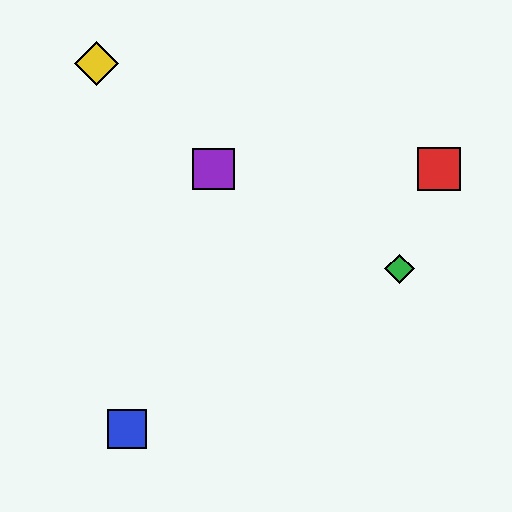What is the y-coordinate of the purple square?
The purple square is at y≈169.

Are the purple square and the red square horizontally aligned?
Yes, both are at y≈169.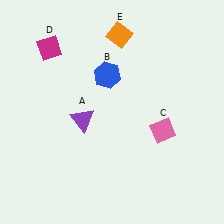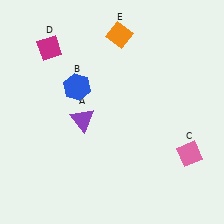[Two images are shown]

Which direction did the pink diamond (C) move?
The pink diamond (C) moved right.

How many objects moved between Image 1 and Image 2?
2 objects moved between the two images.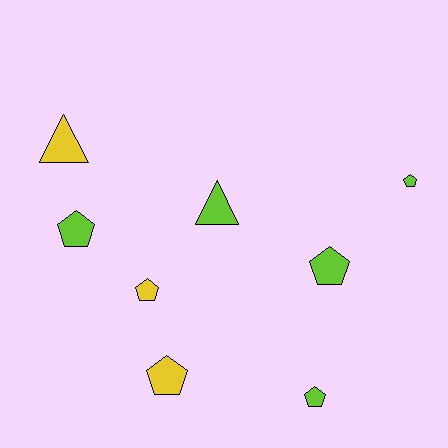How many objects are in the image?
There are 8 objects.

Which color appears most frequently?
Lime, with 5 objects.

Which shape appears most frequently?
Pentagon, with 6 objects.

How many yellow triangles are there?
There is 1 yellow triangle.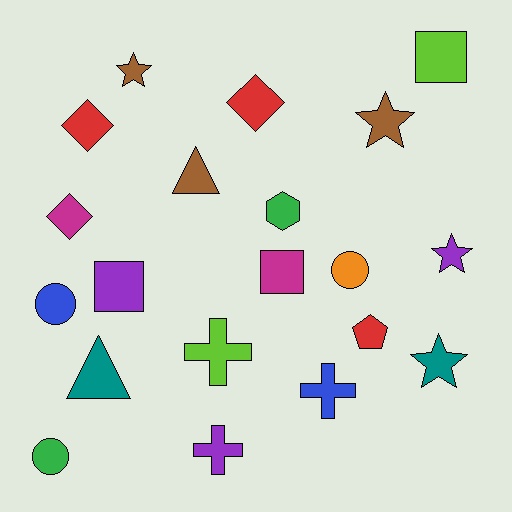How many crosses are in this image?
There are 3 crosses.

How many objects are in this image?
There are 20 objects.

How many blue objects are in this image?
There are 2 blue objects.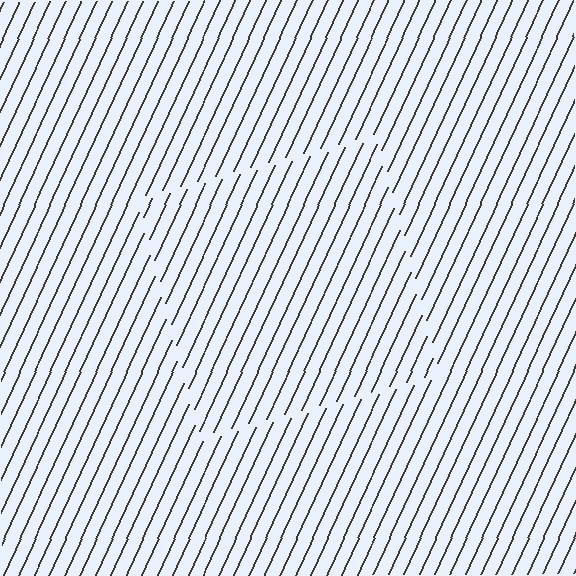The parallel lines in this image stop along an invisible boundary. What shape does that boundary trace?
An illusory square. The interior of the shape contains the same grating, shifted by half a period — the contour is defined by the phase discontinuity where line-ends from the inner and outer gratings abut.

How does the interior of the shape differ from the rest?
The interior of the shape contains the same grating, shifted by half a period — the contour is defined by the phase discontinuity where line-ends from the inner and outer gratings abut.